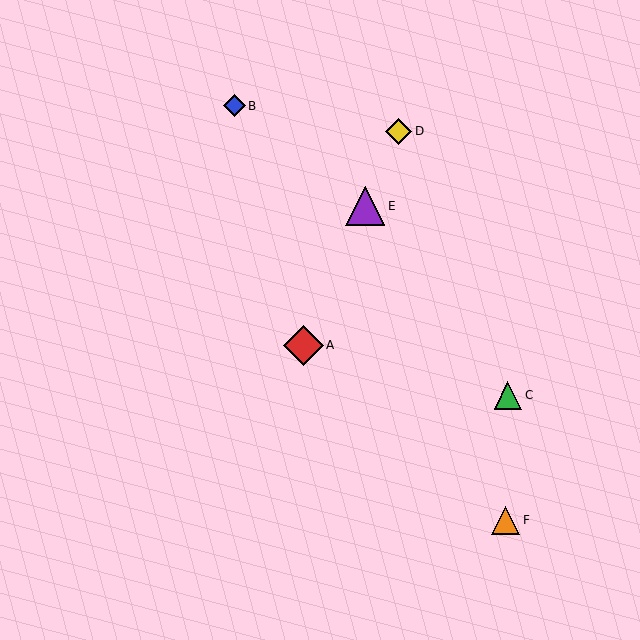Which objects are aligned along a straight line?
Objects A, D, E are aligned along a straight line.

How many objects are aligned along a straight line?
3 objects (A, D, E) are aligned along a straight line.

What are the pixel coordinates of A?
Object A is at (303, 345).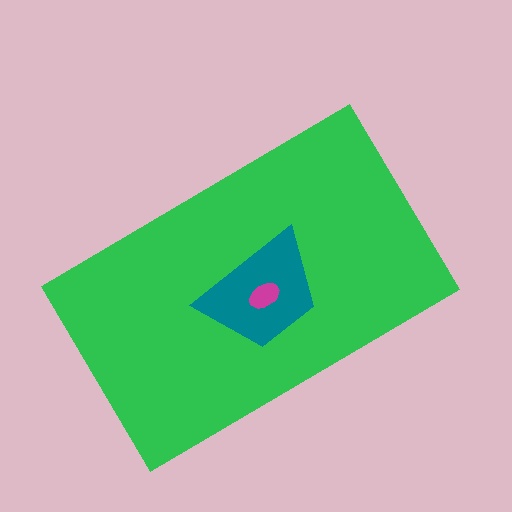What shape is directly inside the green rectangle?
The teal trapezoid.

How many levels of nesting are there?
3.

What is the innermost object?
The magenta ellipse.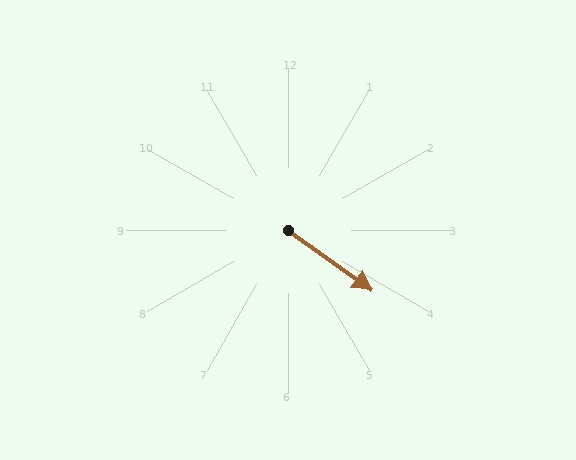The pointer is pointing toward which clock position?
Roughly 4 o'clock.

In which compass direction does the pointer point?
Southeast.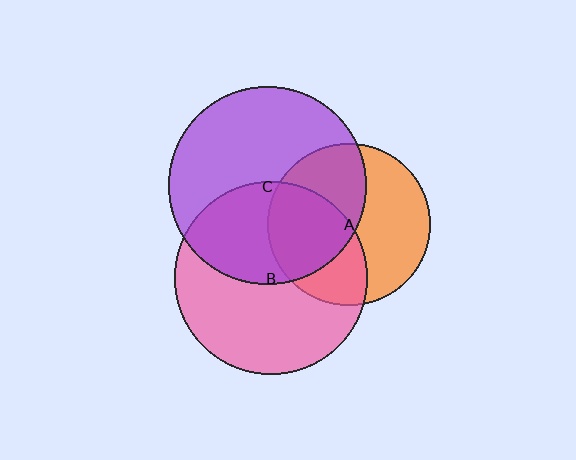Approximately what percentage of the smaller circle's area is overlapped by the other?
Approximately 50%.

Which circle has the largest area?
Circle C (purple).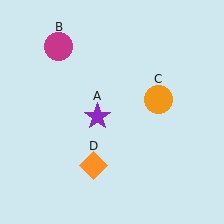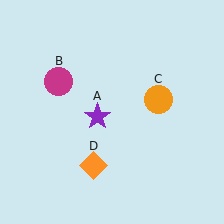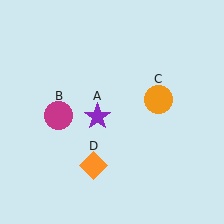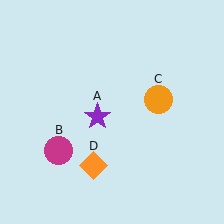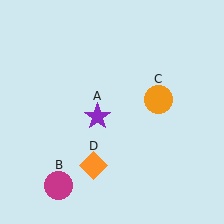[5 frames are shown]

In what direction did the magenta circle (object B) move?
The magenta circle (object B) moved down.